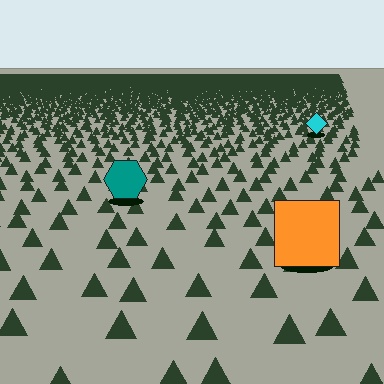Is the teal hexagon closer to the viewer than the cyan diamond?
Yes. The teal hexagon is closer — you can tell from the texture gradient: the ground texture is coarser near it.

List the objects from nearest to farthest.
From nearest to farthest: the orange square, the teal hexagon, the cyan diamond.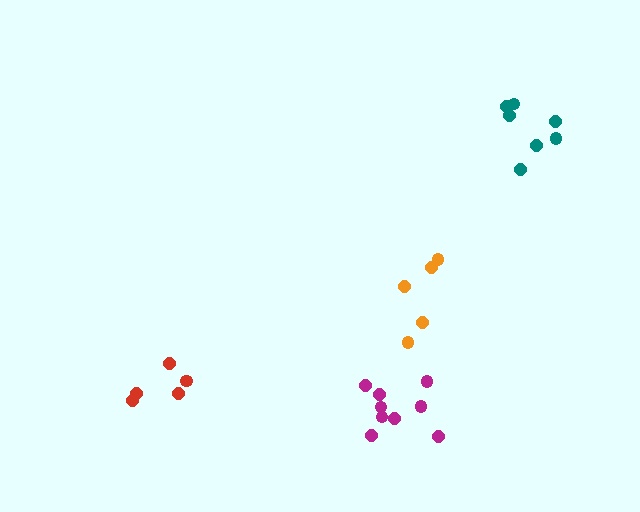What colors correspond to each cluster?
The clusters are colored: teal, magenta, orange, red.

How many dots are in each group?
Group 1: 7 dots, Group 2: 9 dots, Group 3: 5 dots, Group 4: 5 dots (26 total).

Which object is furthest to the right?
The teal cluster is rightmost.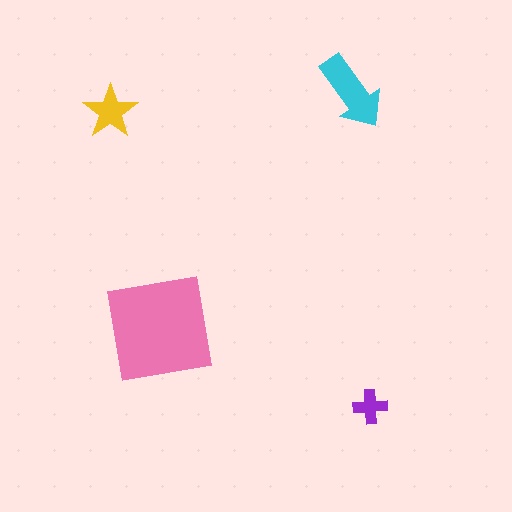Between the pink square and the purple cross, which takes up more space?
The pink square.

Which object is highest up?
The cyan arrow is topmost.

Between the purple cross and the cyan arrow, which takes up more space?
The cyan arrow.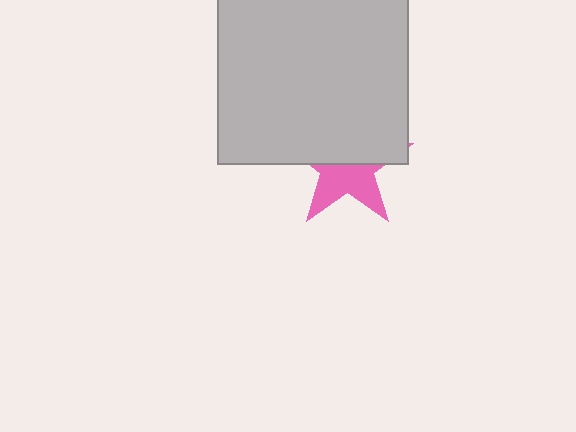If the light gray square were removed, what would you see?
You would see the complete pink star.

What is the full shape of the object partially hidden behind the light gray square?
The partially hidden object is a pink star.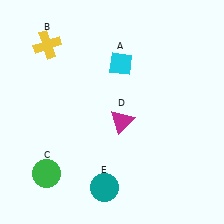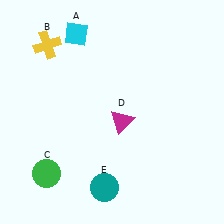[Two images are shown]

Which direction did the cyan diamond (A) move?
The cyan diamond (A) moved left.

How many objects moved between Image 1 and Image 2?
1 object moved between the two images.